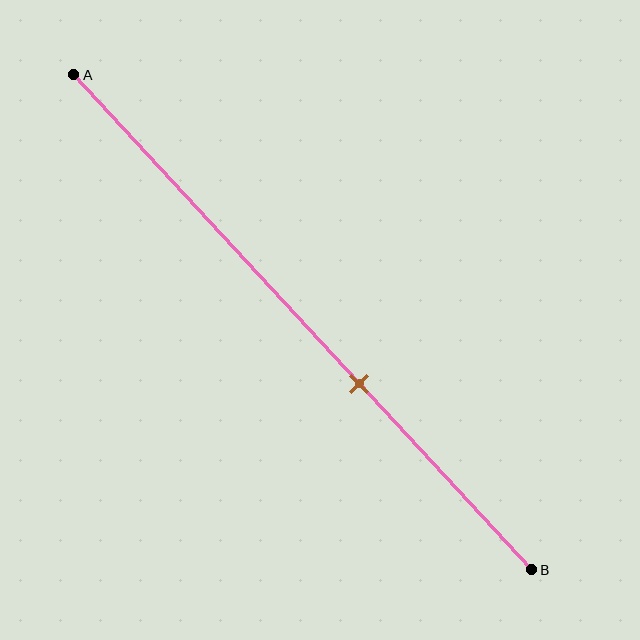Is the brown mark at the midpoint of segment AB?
No, the mark is at about 60% from A, not at the 50% midpoint.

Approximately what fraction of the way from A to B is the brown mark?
The brown mark is approximately 60% of the way from A to B.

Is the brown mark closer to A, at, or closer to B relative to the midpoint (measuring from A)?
The brown mark is closer to point B than the midpoint of segment AB.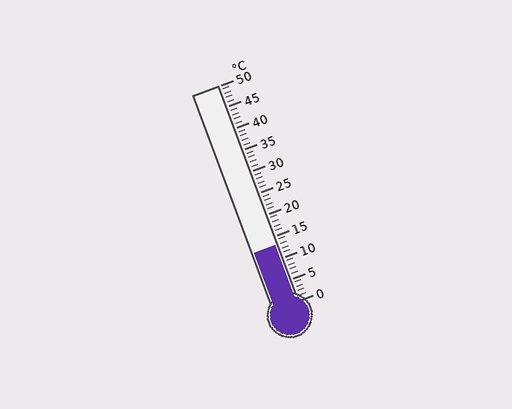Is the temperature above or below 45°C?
The temperature is below 45°C.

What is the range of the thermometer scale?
The thermometer scale ranges from 0°C to 50°C.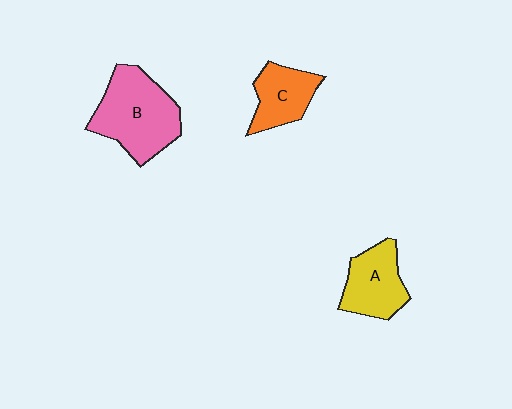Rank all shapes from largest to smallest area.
From largest to smallest: B (pink), A (yellow), C (orange).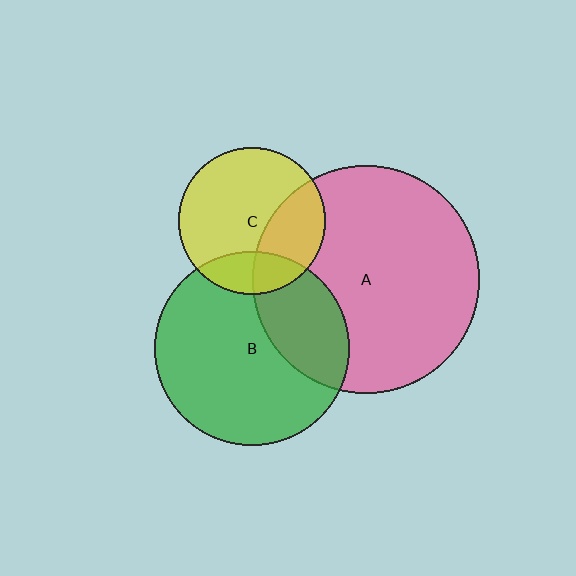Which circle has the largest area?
Circle A (pink).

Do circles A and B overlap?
Yes.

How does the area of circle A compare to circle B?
Approximately 1.4 times.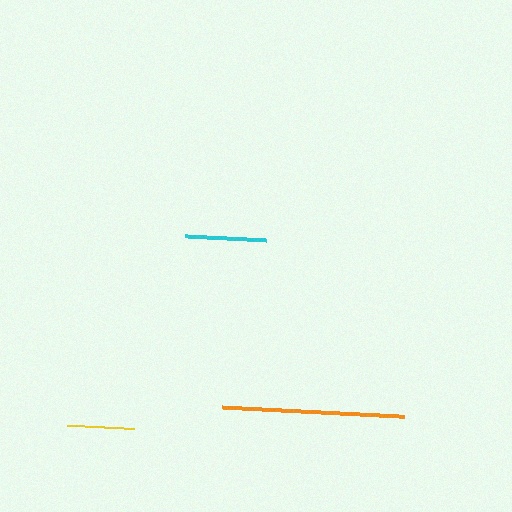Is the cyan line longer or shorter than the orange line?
The orange line is longer than the cyan line.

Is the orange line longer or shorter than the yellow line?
The orange line is longer than the yellow line.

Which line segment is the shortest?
The yellow line is the shortest at approximately 68 pixels.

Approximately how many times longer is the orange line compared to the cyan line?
The orange line is approximately 2.2 times the length of the cyan line.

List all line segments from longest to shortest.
From longest to shortest: orange, cyan, yellow.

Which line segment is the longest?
The orange line is the longest at approximately 182 pixels.